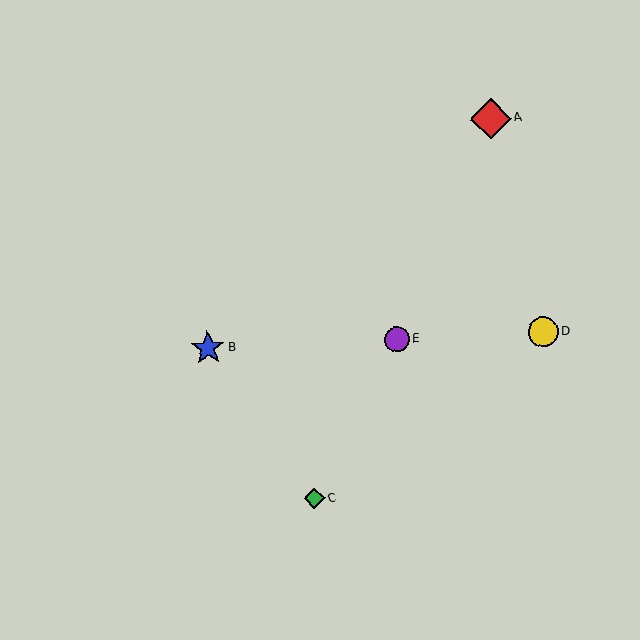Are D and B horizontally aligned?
Yes, both are at y≈332.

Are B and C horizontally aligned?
No, B is at y≈348 and C is at y≈498.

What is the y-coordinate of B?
Object B is at y≈348.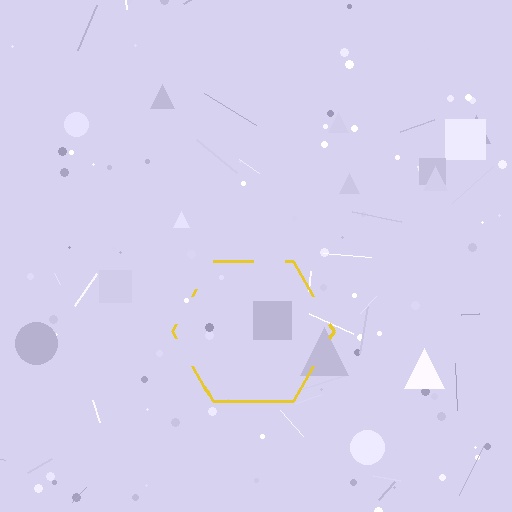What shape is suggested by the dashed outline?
The dashed outline suggests a hexagon.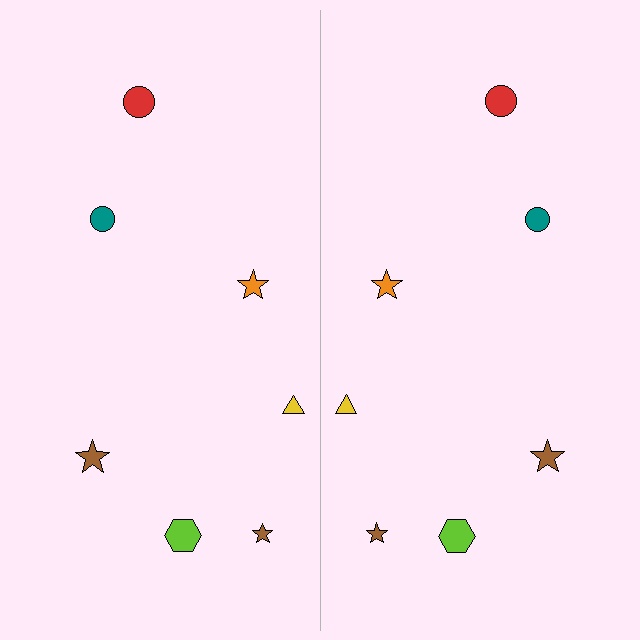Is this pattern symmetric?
Yes, this pattern has bilateral (reflection) symmetry.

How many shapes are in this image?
There are 14 shapes in this image.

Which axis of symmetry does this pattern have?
The pattern has a vertical axis of symmetry running through the center of the image.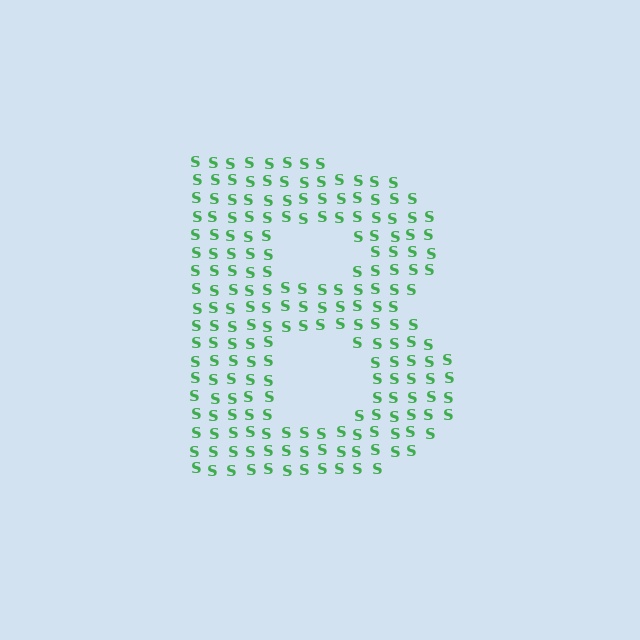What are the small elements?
The small elements are letter S's.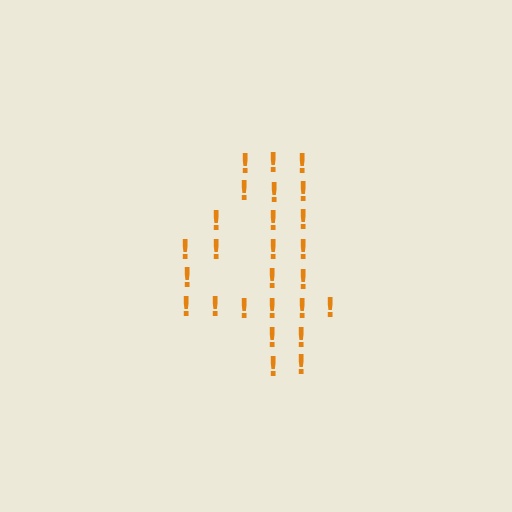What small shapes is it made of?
It is made of small exclamation marks.